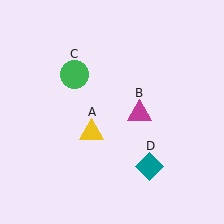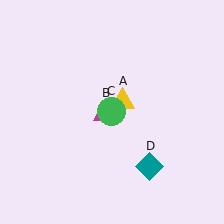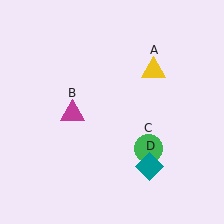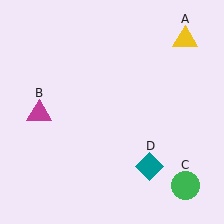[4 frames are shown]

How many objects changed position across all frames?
3 objects changed position: yellow triangle (object A), magenta triangle (object B), green circle (object C).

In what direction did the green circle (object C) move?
The green circle (object C) moved down and to the right.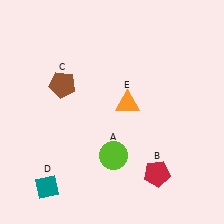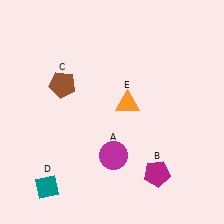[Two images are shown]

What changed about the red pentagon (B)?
In Image 1, B is red. In Image 2, it changed to magenta.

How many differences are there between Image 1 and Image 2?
There are 2 differences between the two images.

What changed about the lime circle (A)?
In Image 1, A is lime. In Image 2, it changed to magenta.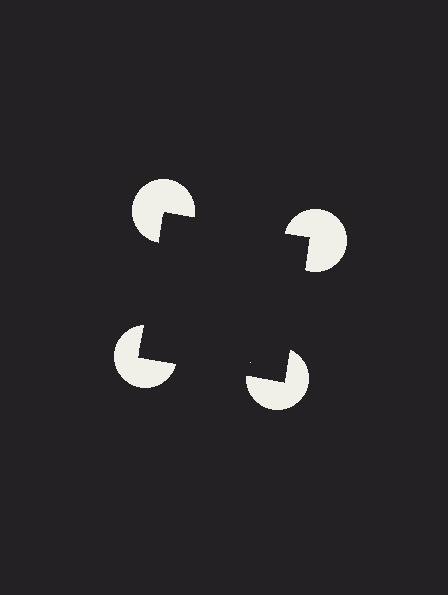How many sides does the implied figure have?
4 sides.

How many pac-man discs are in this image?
There are 4 — one at each vertex of the illusory square.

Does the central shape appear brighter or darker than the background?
It typically appears slightly darker than the background, even though no actual brightness change is drawn.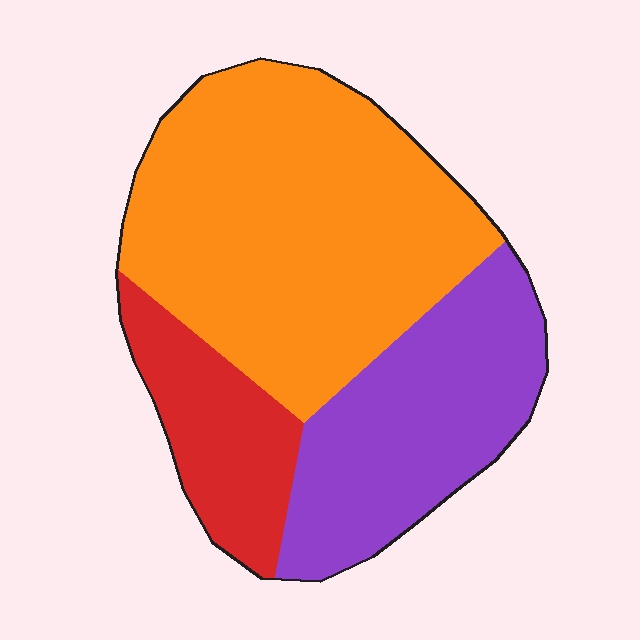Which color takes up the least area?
Red, at roughly 15%.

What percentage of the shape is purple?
Purple covers 30% of the shape.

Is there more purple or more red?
Purple.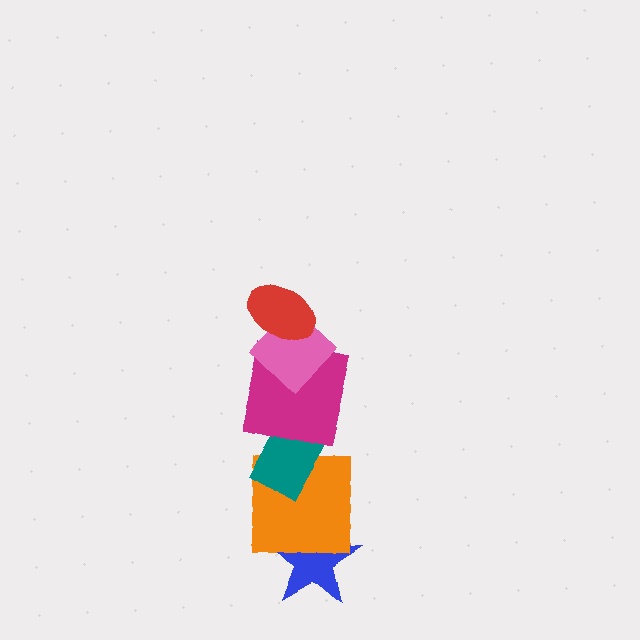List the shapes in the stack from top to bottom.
From top to bottom: the red ellipse, the pink diamond, the magenta square, the teal rectangle, the orange square, the blue star.